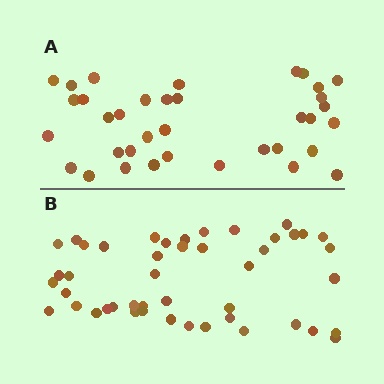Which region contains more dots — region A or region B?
Region B (the bottom region) has more dots.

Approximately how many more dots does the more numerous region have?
Region B has roughly 10 or so more dots than region A.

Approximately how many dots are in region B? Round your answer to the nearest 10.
About 50 dots. (The exact count is 46, which rounds to 50.)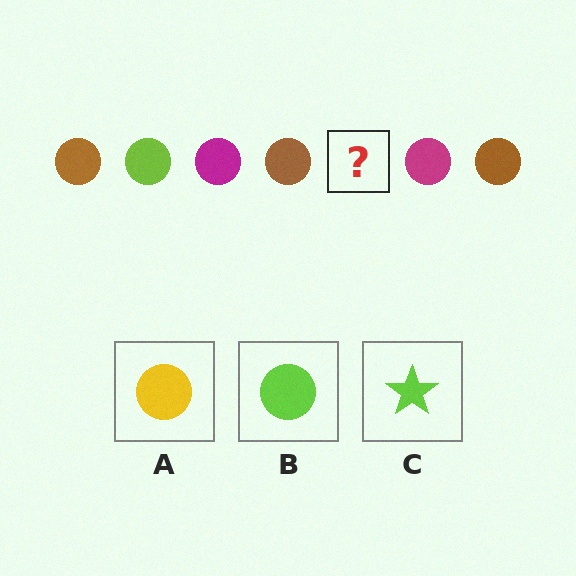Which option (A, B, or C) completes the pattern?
B.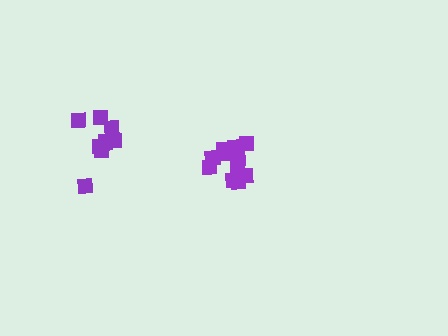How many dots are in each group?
Group 1: 10 dots, Group 2: 12 dots (22 total).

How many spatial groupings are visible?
There are 2 spatial groupings.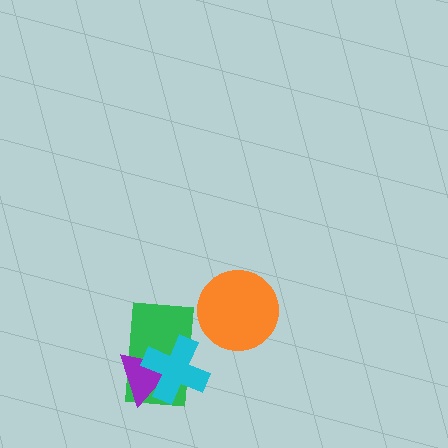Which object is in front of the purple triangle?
The cyan cross is in front of the purple triangle.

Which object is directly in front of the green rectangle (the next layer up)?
The purple triangle is directly in front of the green rectangle.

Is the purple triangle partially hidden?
Yes, it is partially covered by another shape.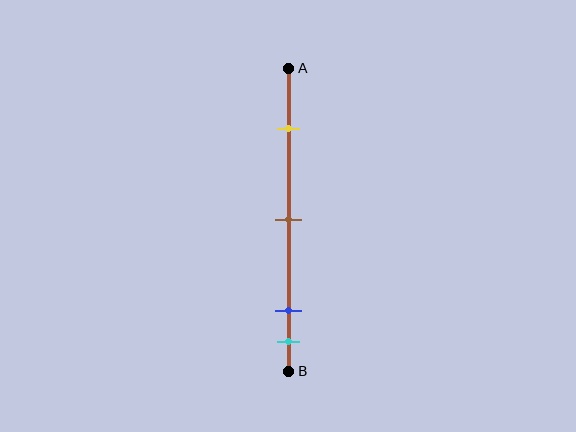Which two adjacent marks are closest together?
The blue and cyan marks are the closest adjacent pair.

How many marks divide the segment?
There are 4 marks dividing the segment.